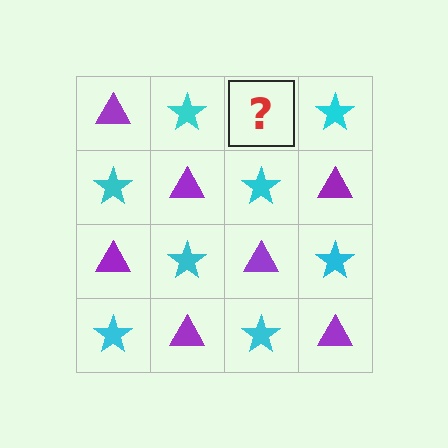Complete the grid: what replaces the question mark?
The question mark should be replaced with a purple triangle.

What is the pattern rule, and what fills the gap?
The rule is that it alternates purple triangle and cyan star in a checkerboard pattern. The gap should be filled with a purple triangle.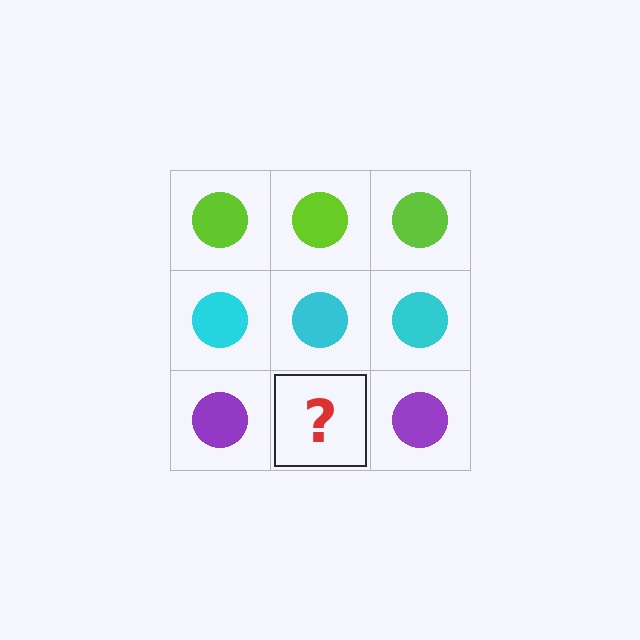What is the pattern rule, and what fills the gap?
The rule is that each row has a consistent color. The gap should be filled with a purple circle.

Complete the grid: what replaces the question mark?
The question mark should be replaced with a purple circle.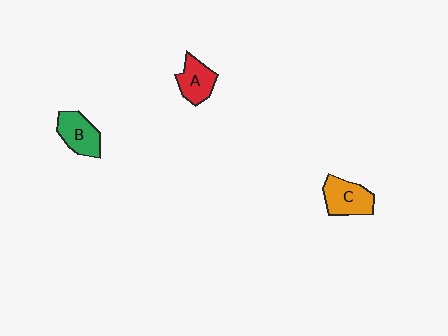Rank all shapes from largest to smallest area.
From largest to smallest: C (orange), B (green), A (red).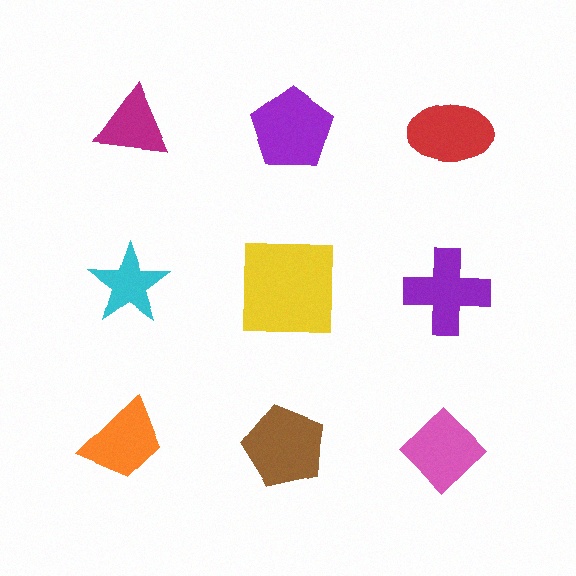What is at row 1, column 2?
A purple pentagon.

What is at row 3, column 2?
A brown pentagon.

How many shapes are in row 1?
3 shapes.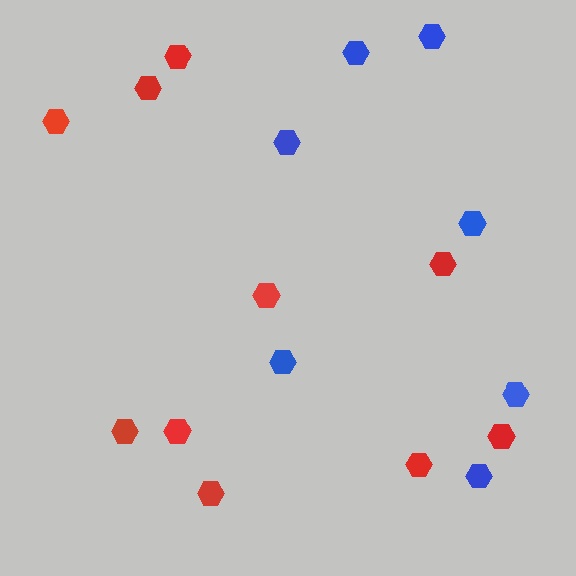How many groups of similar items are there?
There are 2 groups: one group of red hexagons (10) and one group of blue hexagons (7).